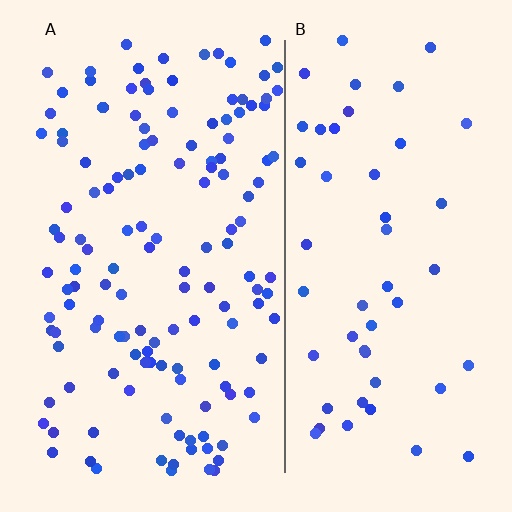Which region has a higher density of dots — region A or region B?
A (the left).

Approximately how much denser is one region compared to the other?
Approximately 2.7× — region A over region B.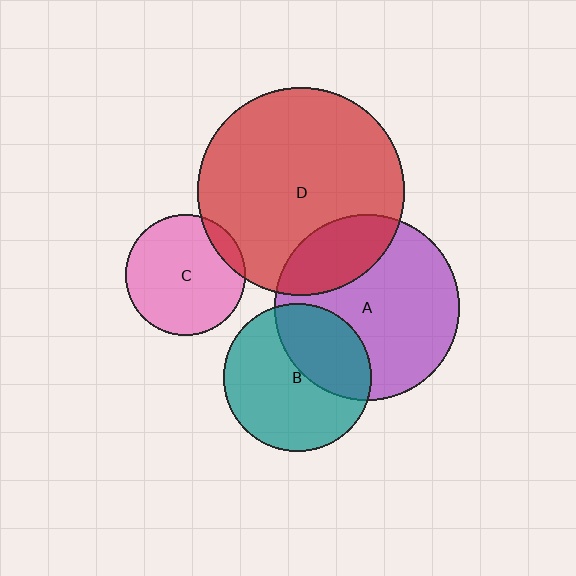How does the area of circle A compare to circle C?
Approximately 2.4 times.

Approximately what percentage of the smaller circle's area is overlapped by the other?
Approximately 10%.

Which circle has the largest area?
Circle D (red).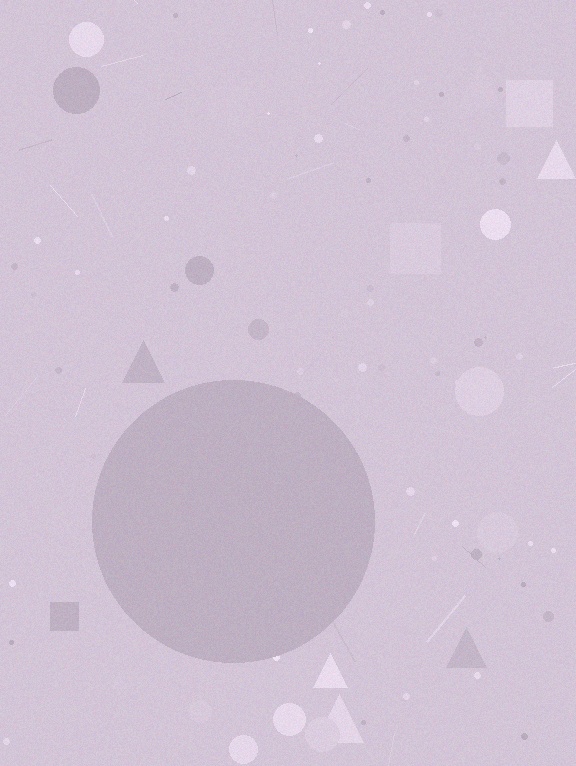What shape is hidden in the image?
A circle is hidden in the image.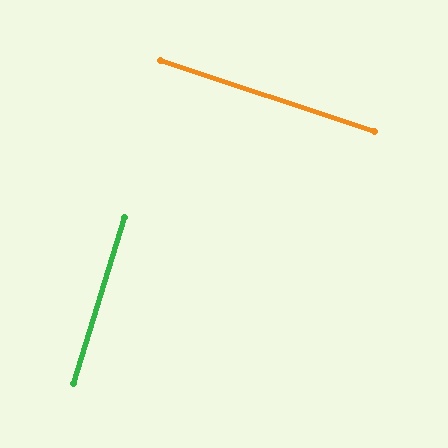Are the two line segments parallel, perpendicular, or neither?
Perpendicular — they meet at approximately 89°.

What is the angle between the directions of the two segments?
Approximately 89 degrees.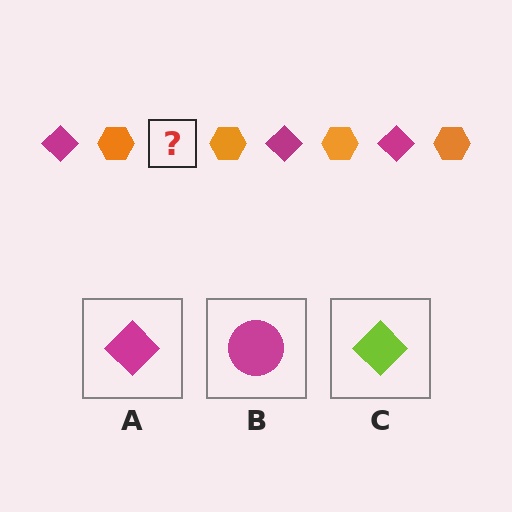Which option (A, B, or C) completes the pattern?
A.